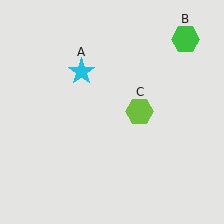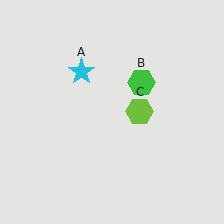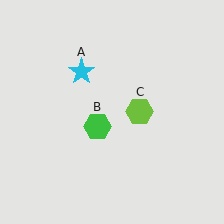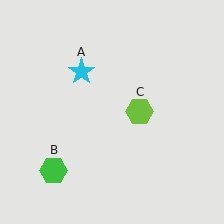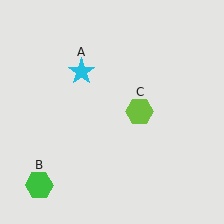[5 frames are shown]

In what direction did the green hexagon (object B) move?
The green hexagon (object B) moved down and to the left.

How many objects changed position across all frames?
1 object changed position: green hexagon (object B).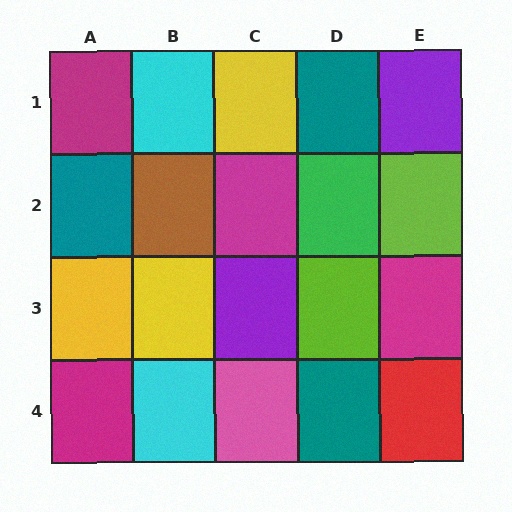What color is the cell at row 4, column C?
Pink.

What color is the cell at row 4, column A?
Magenta.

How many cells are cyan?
2 cells are cyan.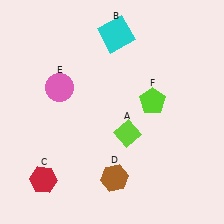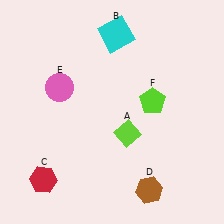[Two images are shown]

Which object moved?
The brown hexagon (D) moved right.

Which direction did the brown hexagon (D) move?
The brown hexagon (D) moved right.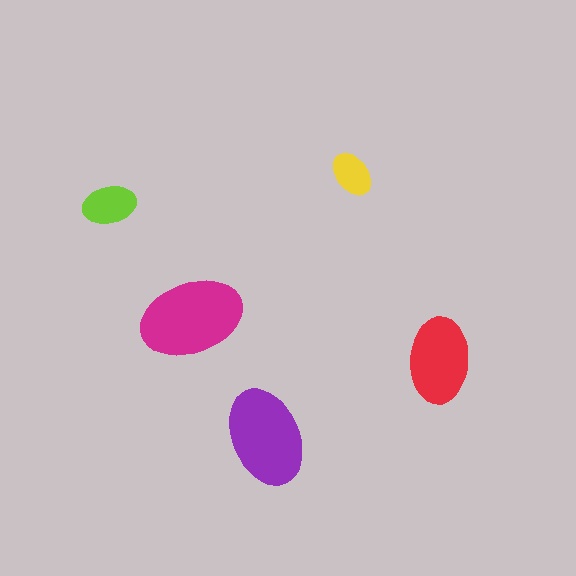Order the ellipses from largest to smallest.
the magenta one, the purple one, the red one, the lime one, the yellow one.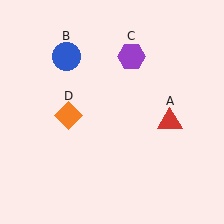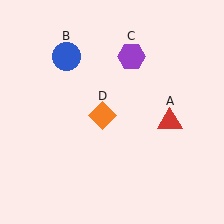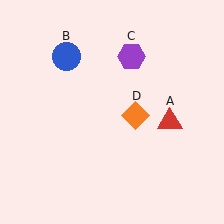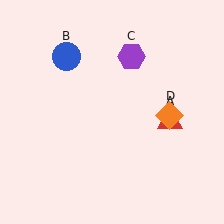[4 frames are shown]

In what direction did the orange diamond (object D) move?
The orange diamond (object D) moved right.